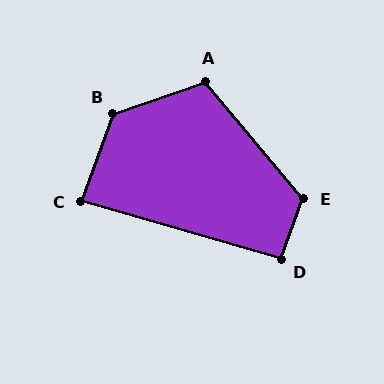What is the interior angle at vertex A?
Approximately 111 degrees (obtuse).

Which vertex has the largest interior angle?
B, at approximately 129 degrees.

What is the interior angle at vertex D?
Approximately 94 degrees (approximately right).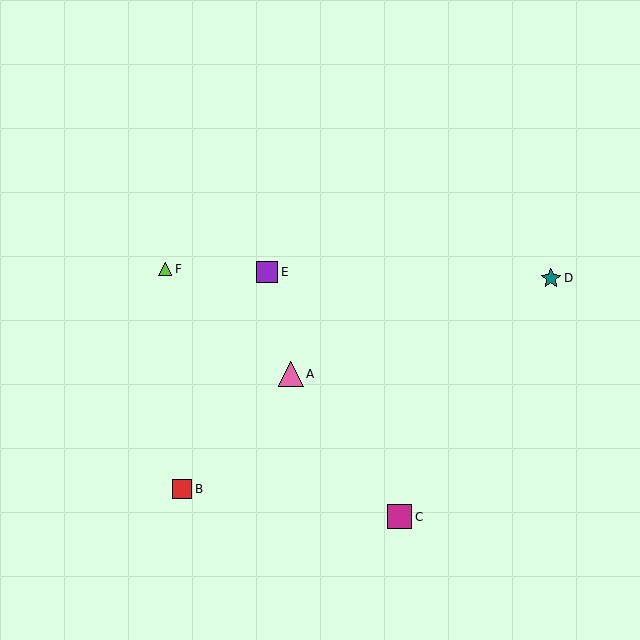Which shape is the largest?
The pink triangle (labeled A) is the largest.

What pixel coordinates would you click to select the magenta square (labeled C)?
Click at (400, 517) to select the magenta square C.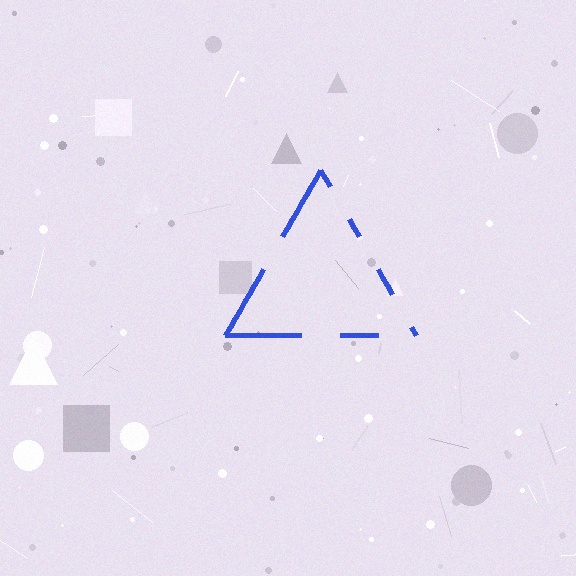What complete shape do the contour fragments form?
The contour fragments form a triangle.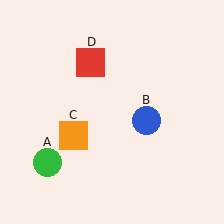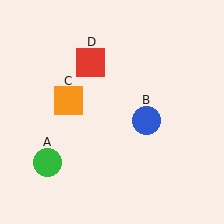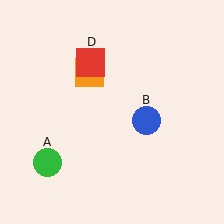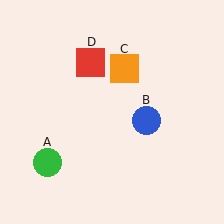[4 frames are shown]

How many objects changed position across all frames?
1 object changed position: orange square (object C).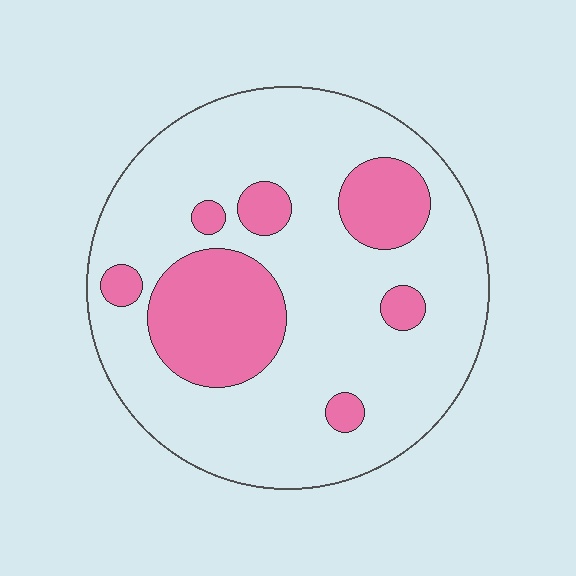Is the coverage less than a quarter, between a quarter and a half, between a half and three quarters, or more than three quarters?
Less than a quarter.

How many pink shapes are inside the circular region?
7.